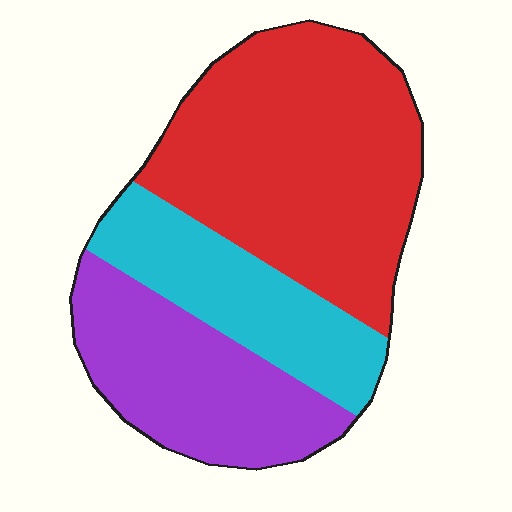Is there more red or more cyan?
Red.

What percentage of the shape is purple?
Purple covers 28% of the shape.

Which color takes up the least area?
Cyan, at roughly 25%.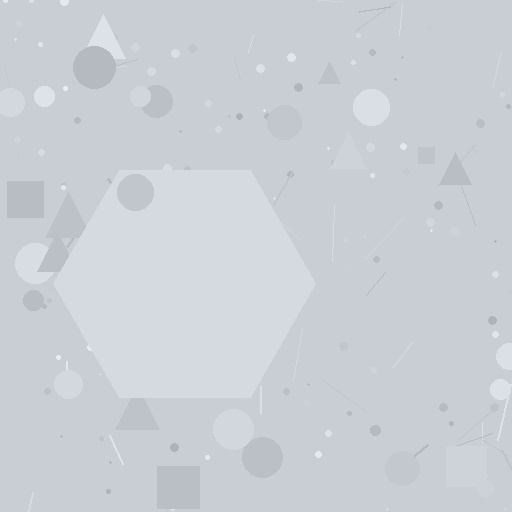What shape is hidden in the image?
A hexagon is hidden in the image.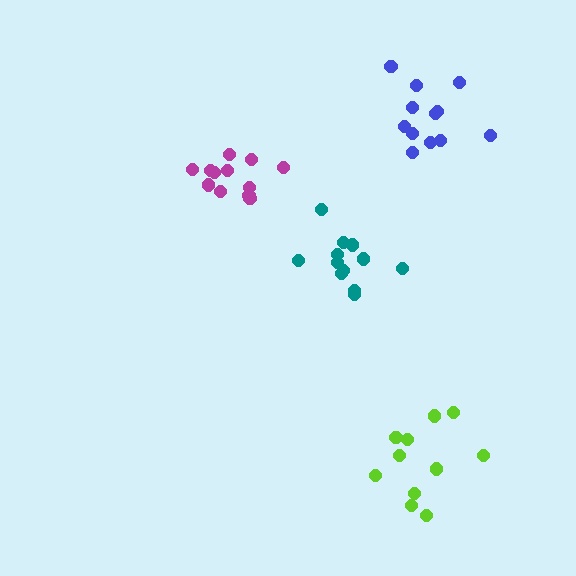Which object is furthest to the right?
The lime cluster is rightmost.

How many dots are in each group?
Group 1: 11 dots, Group 2: 12 dots, Group 3: 12 dots, Group 4: 12 dots (47 total).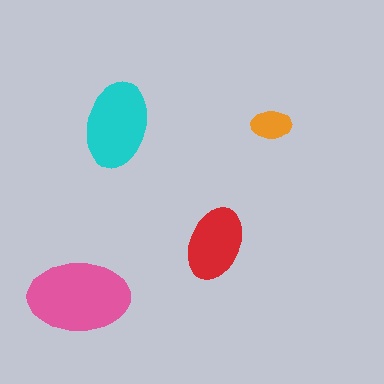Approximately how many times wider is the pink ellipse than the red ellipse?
About 1.5 times wider.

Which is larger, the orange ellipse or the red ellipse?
The red one.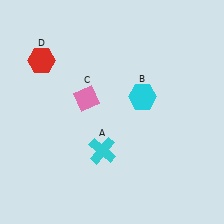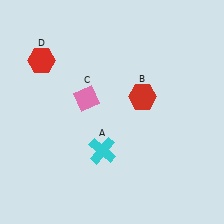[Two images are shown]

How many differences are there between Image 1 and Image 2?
There is 1 difference between the two images.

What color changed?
The hexagon (B) changed from cyan in Image 1 to red in Image 2.